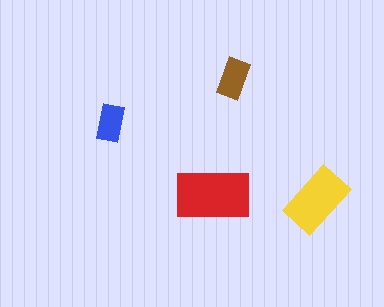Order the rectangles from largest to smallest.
the red one, the yellow one, the brown one, the blue one.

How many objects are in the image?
There are 4 objects in the image.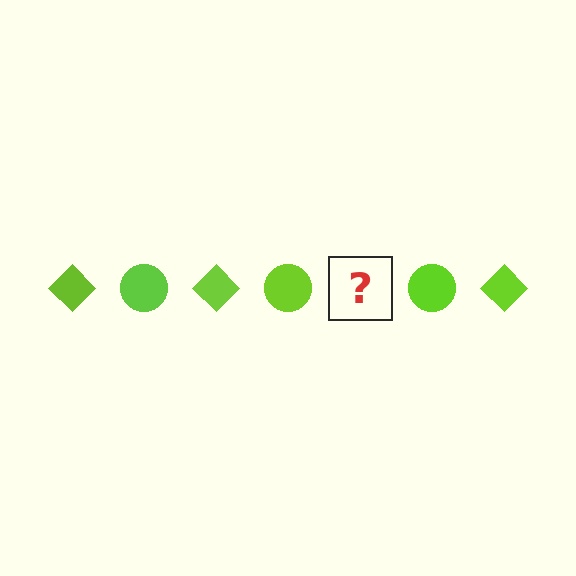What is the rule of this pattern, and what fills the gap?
The rule is that the pattern cycles through diamond, circle shapes in lime. The gap should be filled with a lime diamond.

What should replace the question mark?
The question mark should be replaced with a lime diamond.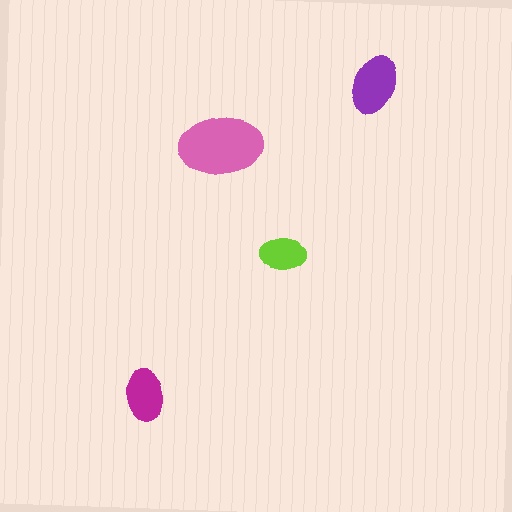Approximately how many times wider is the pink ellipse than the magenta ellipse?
About 1.5 times wider.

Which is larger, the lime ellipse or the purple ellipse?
The purple one.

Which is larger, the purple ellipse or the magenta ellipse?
The purple one.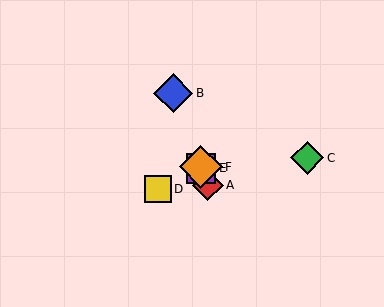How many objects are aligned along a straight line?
4 objects (A, B, E, F) are aligned along a straight line.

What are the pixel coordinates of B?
Object B is at (173, 93).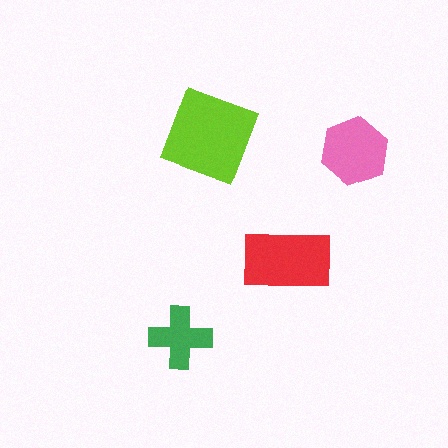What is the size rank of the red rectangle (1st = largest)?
2nd.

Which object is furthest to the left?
The green cross is leftmost.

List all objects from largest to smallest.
The lime square, the red rectangle, the pink hexagon, the green cross.